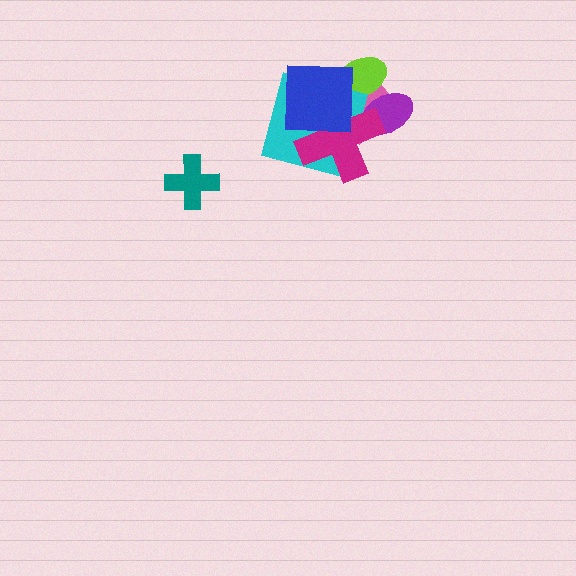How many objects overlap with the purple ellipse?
3 objects overlap with the purple ellipse.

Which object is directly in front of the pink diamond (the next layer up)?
The lime ellipse is directly in front of the pink diamond.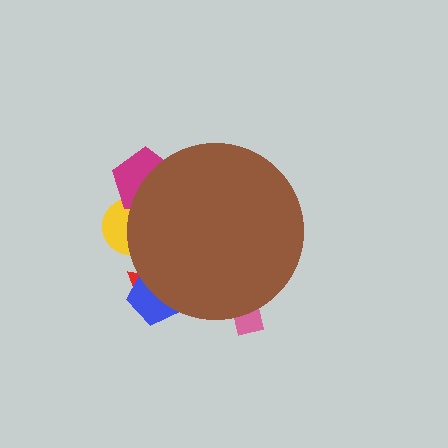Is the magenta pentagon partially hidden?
Yes, the magenta pentagon is partially hidden behind the brown circle.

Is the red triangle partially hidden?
Yes, the red triangle is partially hidden behind the brown circle.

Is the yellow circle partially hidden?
Yes, the yellow circle is partially hidden behind the brown circle.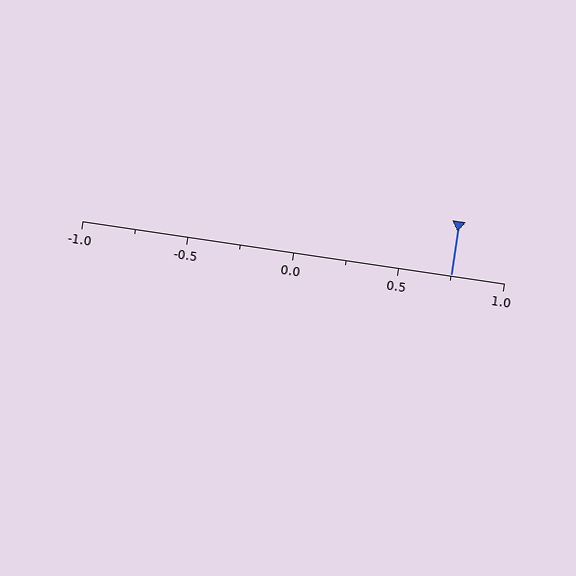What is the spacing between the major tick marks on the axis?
The major ticks are spaced 0.5 apart.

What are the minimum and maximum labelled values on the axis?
The axis runs from -1.0 to 1.0.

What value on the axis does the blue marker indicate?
The marker indicates approximately 0.75.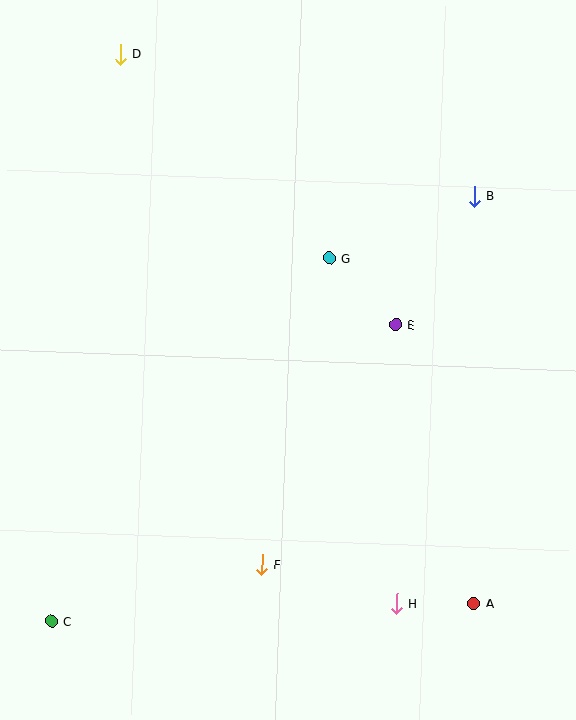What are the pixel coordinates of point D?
Point D is at (120, 54).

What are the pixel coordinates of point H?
Point H is at (397, 603).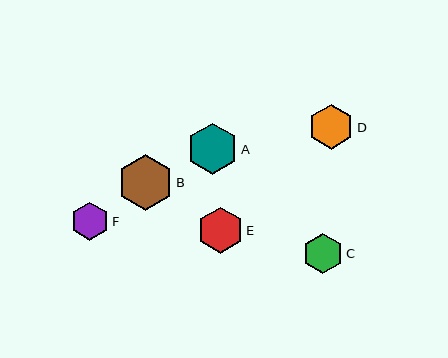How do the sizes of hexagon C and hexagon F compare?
Hexagon C and hexagon F are approximately the same size.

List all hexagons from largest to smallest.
From largest to smallest: B, A, E, D, C, F.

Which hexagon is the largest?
Hexagon B is the largest with a size of approximately 56 pixels.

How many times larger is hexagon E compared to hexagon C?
Hexagon E is approximately 1.1 times the size of hexagon C.